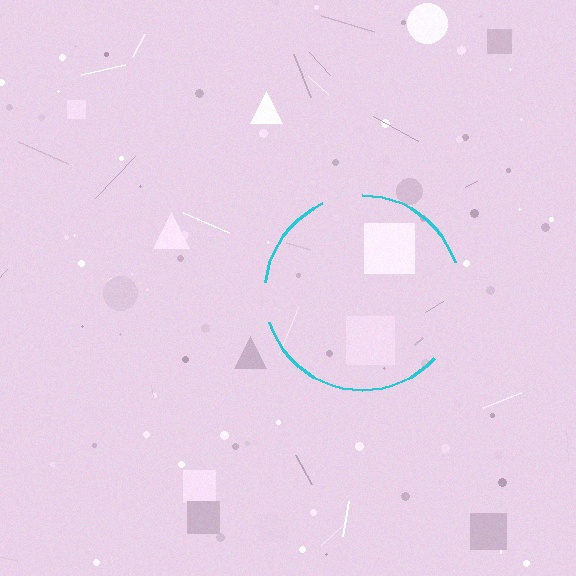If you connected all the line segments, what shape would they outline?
They would outline a circle.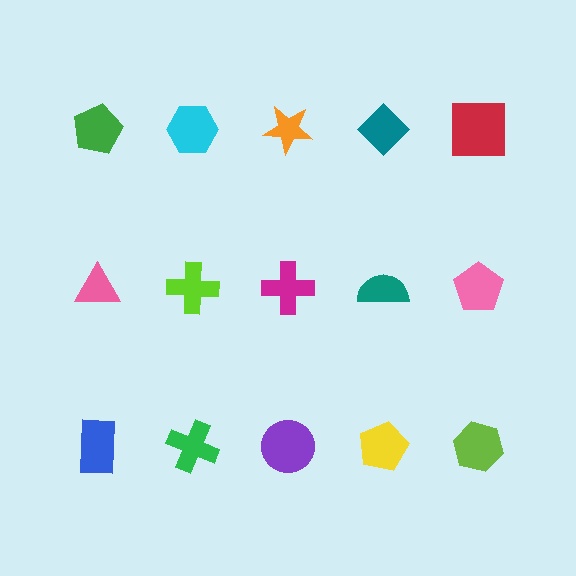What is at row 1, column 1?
A green pentagon.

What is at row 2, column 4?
A teal semicircle.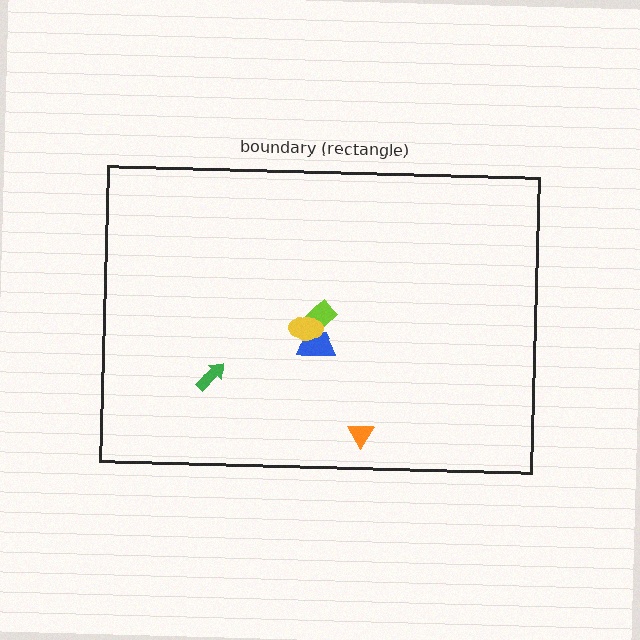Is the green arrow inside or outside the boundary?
Inside.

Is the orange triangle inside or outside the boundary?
Inside.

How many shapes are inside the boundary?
5 inside, 0 outside.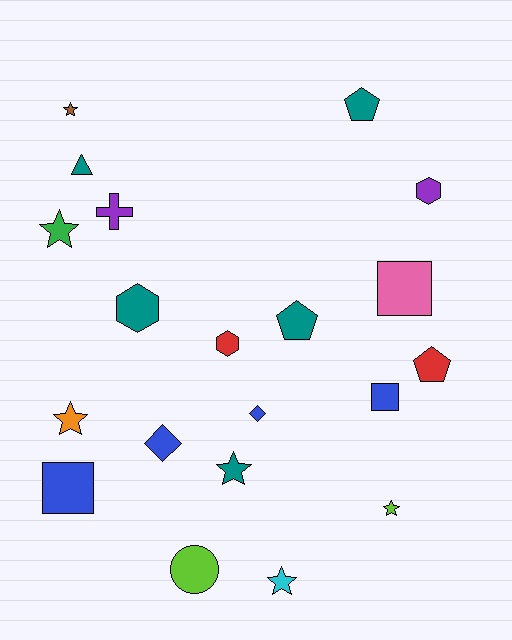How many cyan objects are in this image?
There is 1 cyan object.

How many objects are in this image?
There are 20 objects.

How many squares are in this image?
There are 3 squares.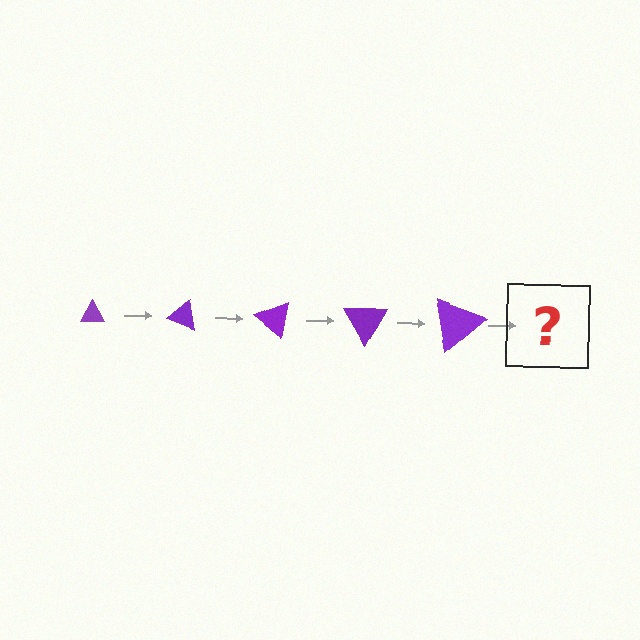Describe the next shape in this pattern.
It should be a triangle, larger than the previous one and rotated 100 degrees from the start.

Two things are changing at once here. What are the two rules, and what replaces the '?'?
The two rules are that the triangle grows larger each step and it rotates 20 degrees each step. The '?' should be a triangle, larger than the previous one and rotated 100 degrees from the start.